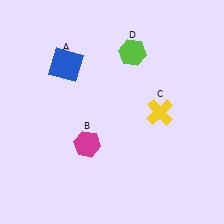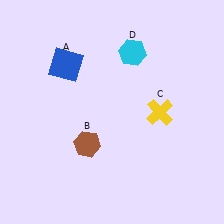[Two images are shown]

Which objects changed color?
B changed from magenta to brown. D changed from lime to cyan.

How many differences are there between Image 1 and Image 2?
There are 2 differences between the two images.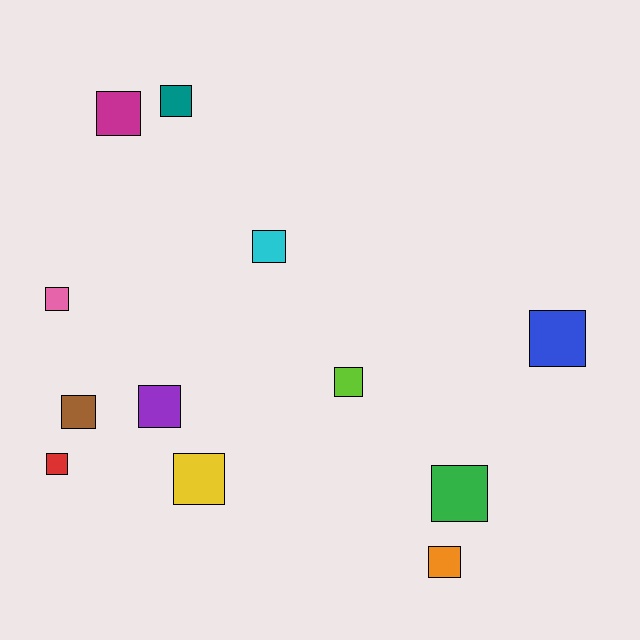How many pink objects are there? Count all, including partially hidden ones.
There is 1 pink object.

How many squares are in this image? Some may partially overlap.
There are 12 squares.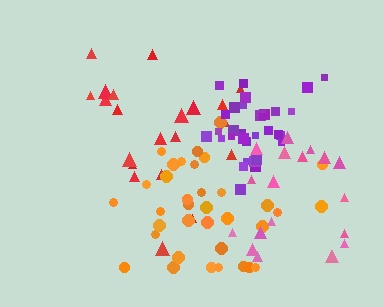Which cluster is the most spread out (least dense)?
Red.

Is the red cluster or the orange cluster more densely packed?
Orange.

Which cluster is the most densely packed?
Purple.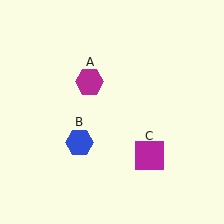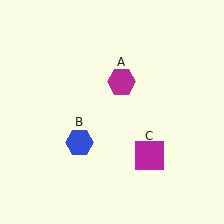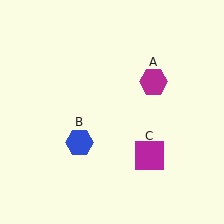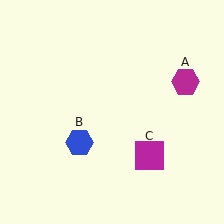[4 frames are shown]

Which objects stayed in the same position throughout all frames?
Blue hexagon (object B) and magenta square (object C) remained stationary.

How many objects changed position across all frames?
1 object changed position: magenta hexagon (object A).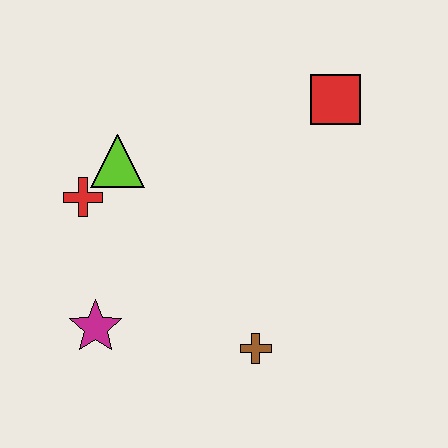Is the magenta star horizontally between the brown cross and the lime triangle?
No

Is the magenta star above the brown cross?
Yes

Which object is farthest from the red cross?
The red square is farthest from the red cross.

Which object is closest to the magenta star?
The red cross is closest to the magenta star.